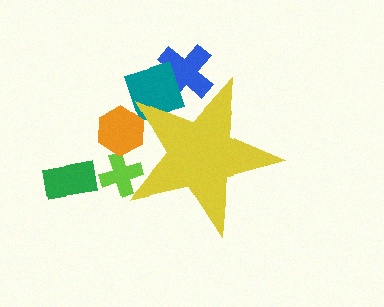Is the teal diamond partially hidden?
Yes, the teal diamond is partially hidden behind the yellow star.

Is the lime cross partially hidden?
Yes, the lime cross is partially hidden behind the yellow star.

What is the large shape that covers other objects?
A yellow star.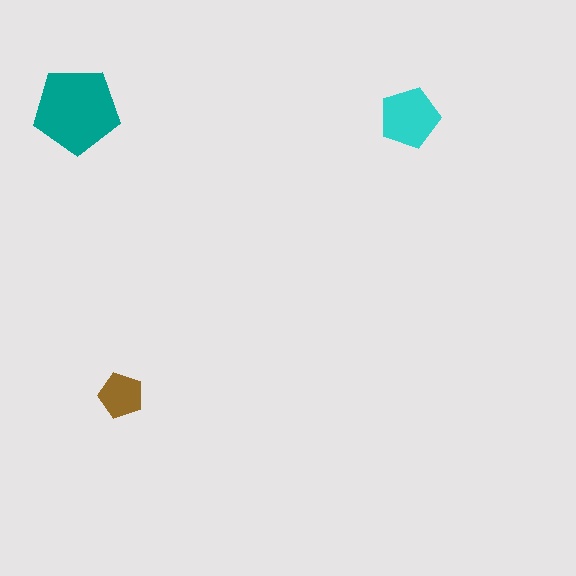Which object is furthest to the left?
The teal pentagon is leftmost.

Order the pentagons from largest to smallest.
the teal one, the cyan one, the brown one.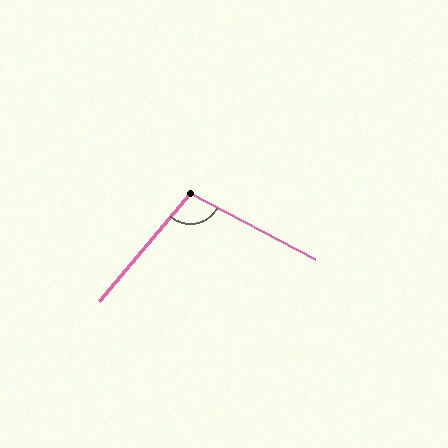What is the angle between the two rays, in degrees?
Approximately 103 degrees.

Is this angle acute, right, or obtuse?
It is obtuse.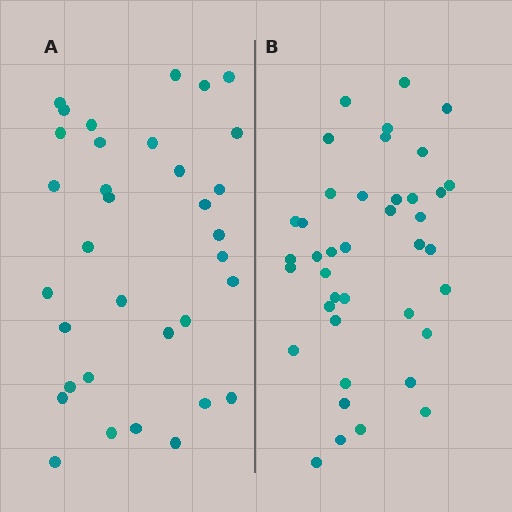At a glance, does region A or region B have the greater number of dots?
Region B (the right region) has more dots.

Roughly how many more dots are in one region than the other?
Region B has about 6 more dots than region A.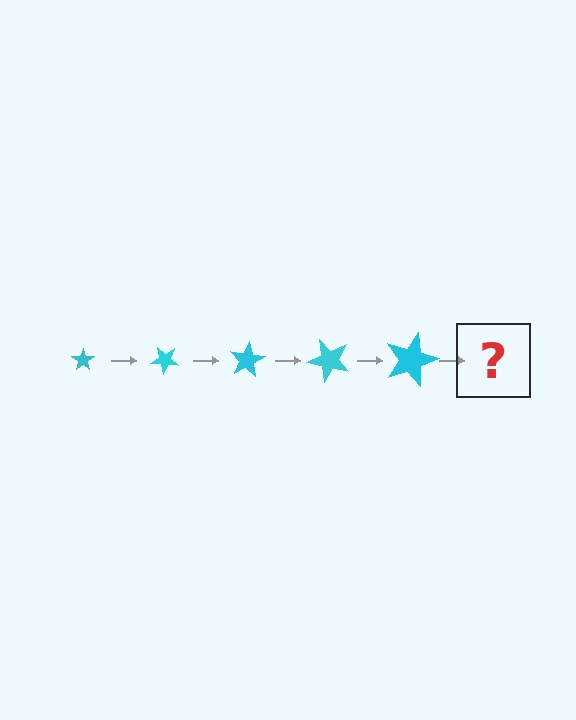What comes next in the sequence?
The next element should be a star, larger than the previous one and rotated 200 degrees from the start.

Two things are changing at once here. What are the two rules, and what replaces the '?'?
The two rules are that the star grows larger each step and it rotates 40 degrees each step. The '?' should be a star, larger than the previous one and rotated 200 degrees from the start.